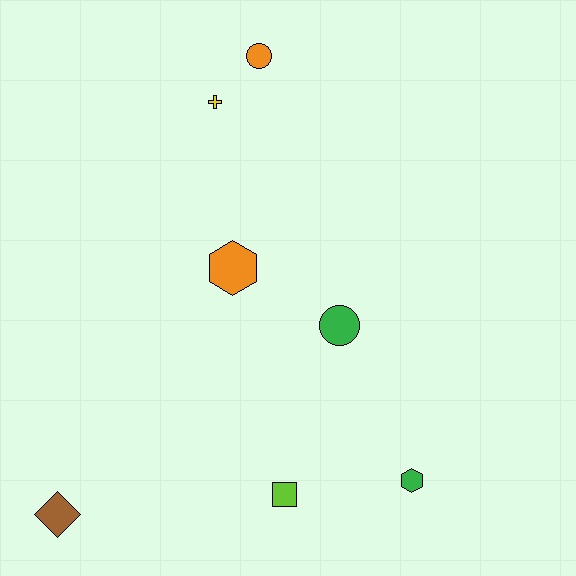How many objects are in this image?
There are 7 objects.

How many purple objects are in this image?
There are no purple objects.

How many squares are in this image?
There is 1 square.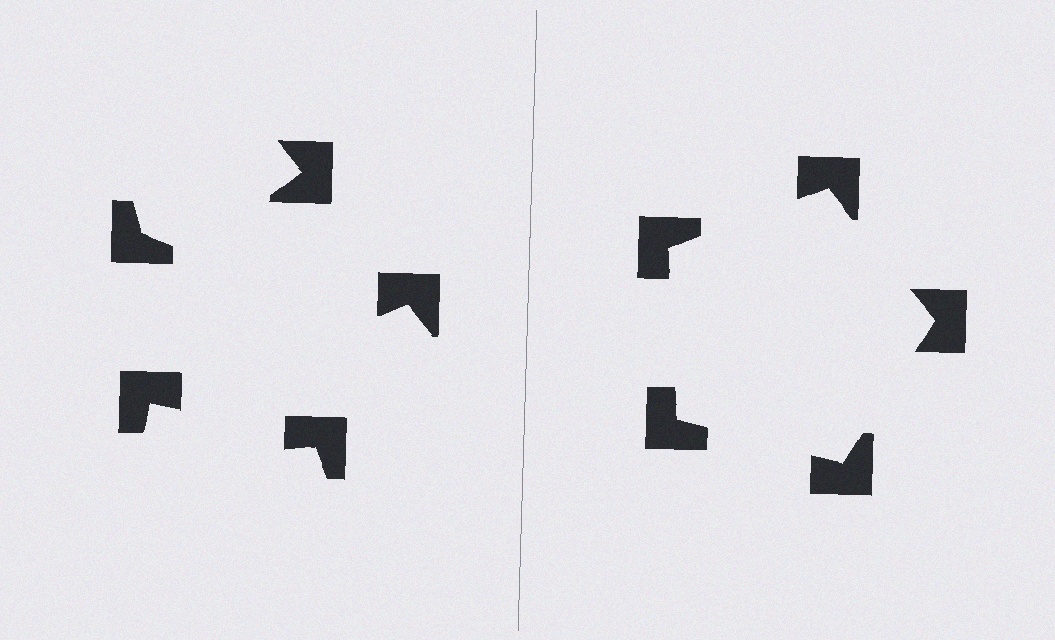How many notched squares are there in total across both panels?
10 — 5 on each side.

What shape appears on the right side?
An illusory pentagon.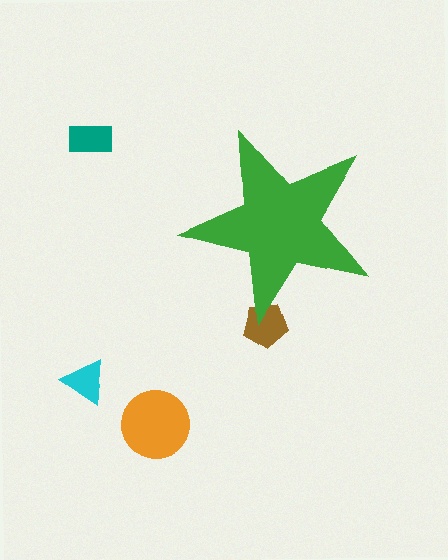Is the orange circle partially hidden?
No, the orange circle is fully visible.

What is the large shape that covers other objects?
A green star.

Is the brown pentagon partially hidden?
Yes, the brown pentagon is partially hidden behind the green star.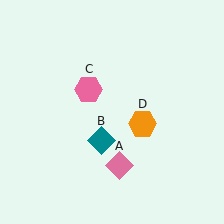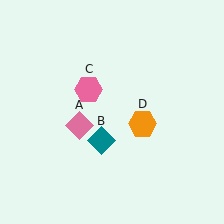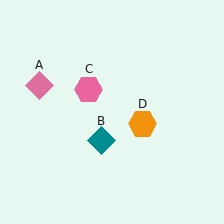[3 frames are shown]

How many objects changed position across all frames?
1 object changed position: pink diamond (object A).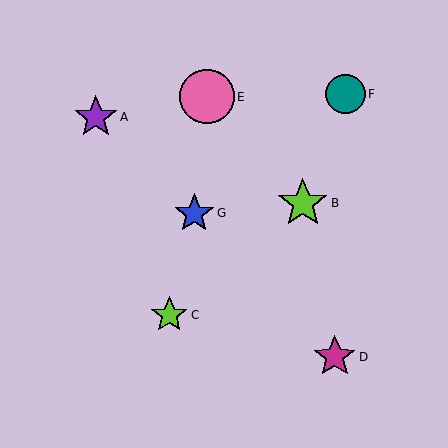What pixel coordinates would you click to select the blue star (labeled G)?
Click at (194, 213) to select the blue star G.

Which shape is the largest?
The pink circle (labeled E) is the largest.